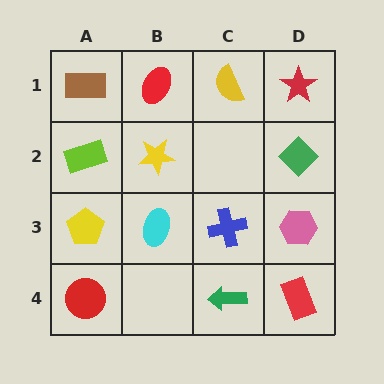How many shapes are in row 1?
4 shapes.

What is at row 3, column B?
A cyan ellipse.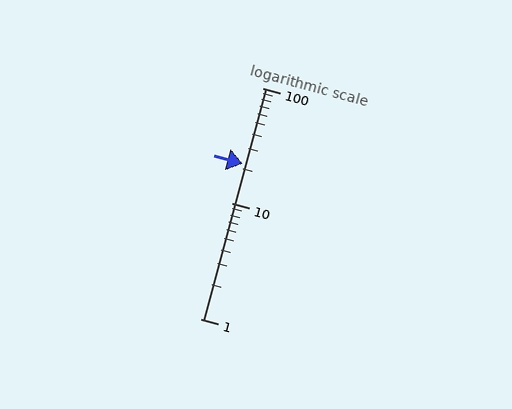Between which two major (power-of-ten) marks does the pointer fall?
The pointer is between 10 and 100.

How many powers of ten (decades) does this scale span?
The scale spans 2 decades, from 1 to 100.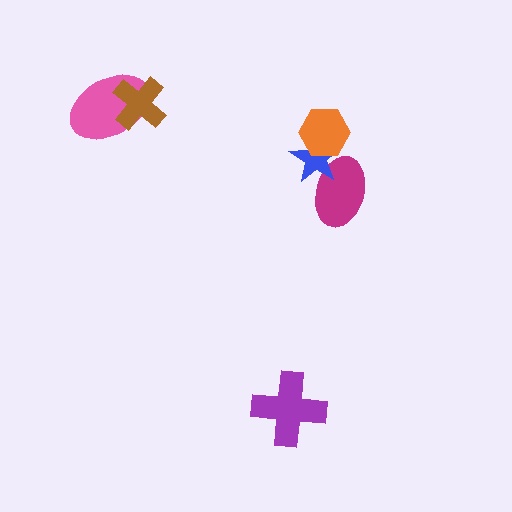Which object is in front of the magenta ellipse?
The blue star is in front of the magenta ellipse.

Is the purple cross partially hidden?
No, no other shape covers it.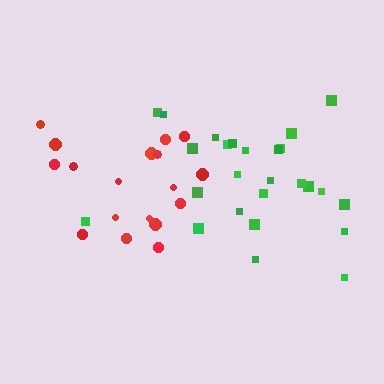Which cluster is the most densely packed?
Green.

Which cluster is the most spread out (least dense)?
Red.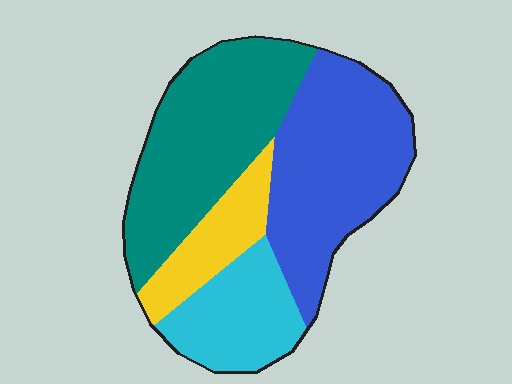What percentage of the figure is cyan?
Cyan takes up about one sixth (1/6) of the figure.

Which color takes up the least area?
Yellow, at roughly 15%.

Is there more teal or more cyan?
Teal.